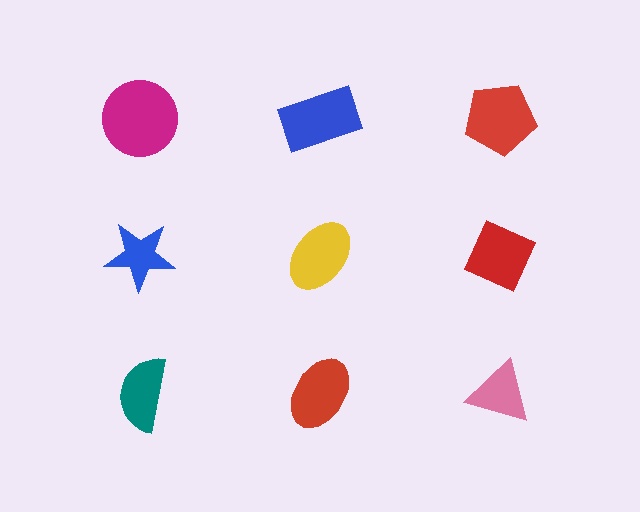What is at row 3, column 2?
A red ellipse.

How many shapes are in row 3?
3 shapes.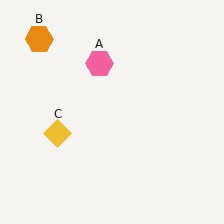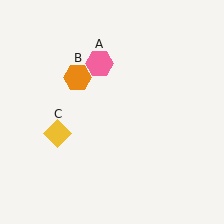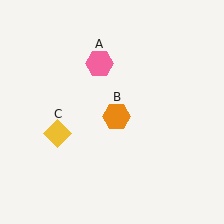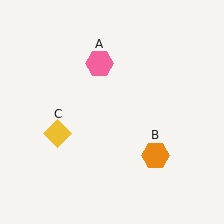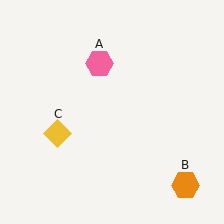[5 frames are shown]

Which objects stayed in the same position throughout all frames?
Pink hexagon (object A) and yellow diamond (object C) remained stationary.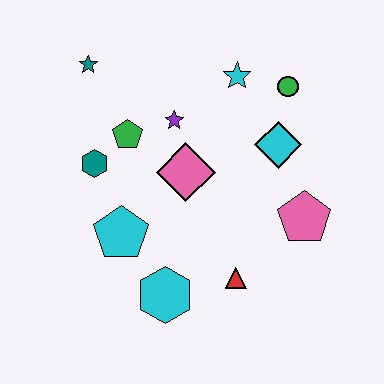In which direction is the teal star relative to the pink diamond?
The teal star is above the pink diamond.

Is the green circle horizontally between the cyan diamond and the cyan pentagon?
No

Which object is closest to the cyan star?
The green circle is closest to the cyan star.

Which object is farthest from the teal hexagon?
The pink pentagon is farthest from the teal hexagon.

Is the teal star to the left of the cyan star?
Yes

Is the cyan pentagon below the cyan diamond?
Yes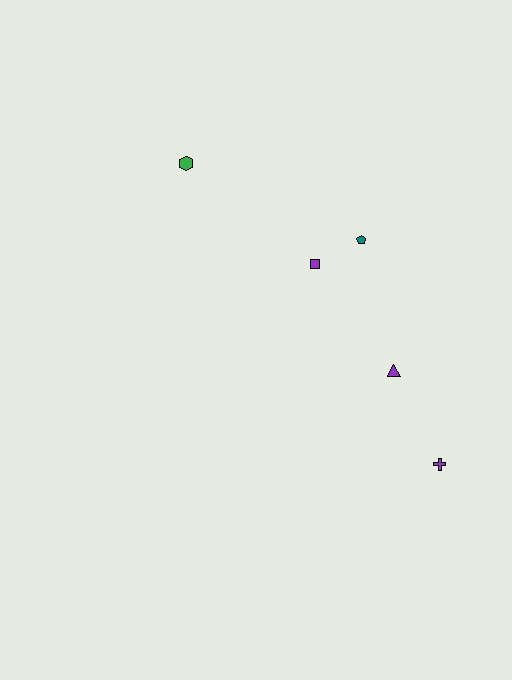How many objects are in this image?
There are 5 objects.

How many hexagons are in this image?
There is 1 hexagon.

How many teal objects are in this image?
There is 1 teal object.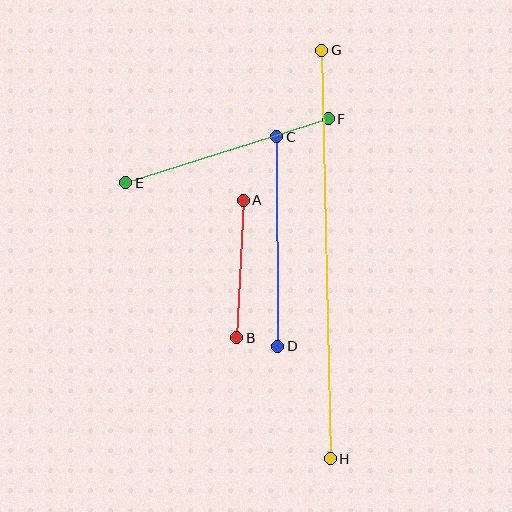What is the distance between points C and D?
The distance is approximately 209 pixels.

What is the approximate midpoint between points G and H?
The midpoint is at approximately (326, 255) pixels.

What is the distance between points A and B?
The distance is approximately 138 pixels.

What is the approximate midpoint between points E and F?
The midpoint is at approximately (227, 151) pixels.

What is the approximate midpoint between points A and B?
The midpoint is at approximately (240, 269) pixels.